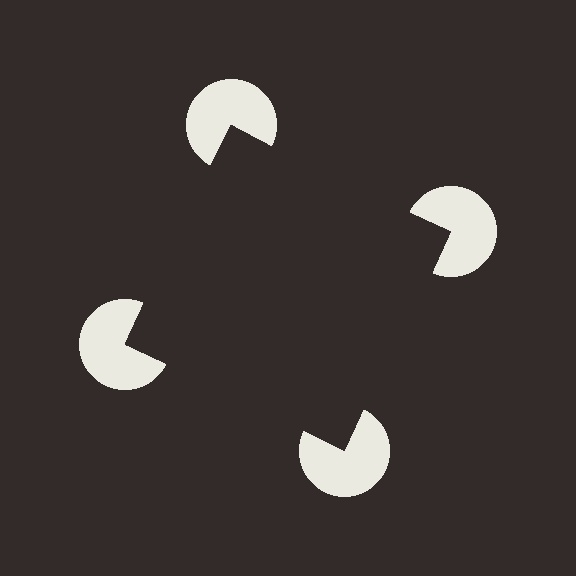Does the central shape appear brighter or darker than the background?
It typically appears slightly darker than the background, even though no actual brightness change is drawn.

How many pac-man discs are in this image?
There are 4 — one at each vertex of the illusory square.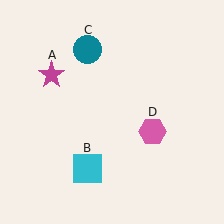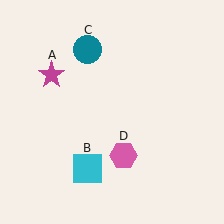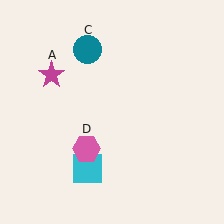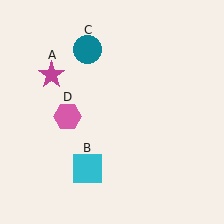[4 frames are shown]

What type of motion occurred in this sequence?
The pink hexagon (object D) rotated clockwise around the center of the scene.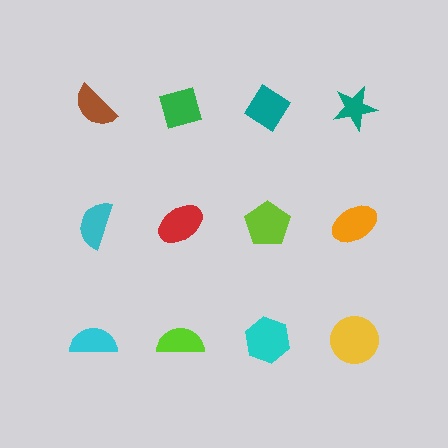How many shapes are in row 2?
4 shapes.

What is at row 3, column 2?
A lime semicircle.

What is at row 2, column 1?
A cyan semicircle.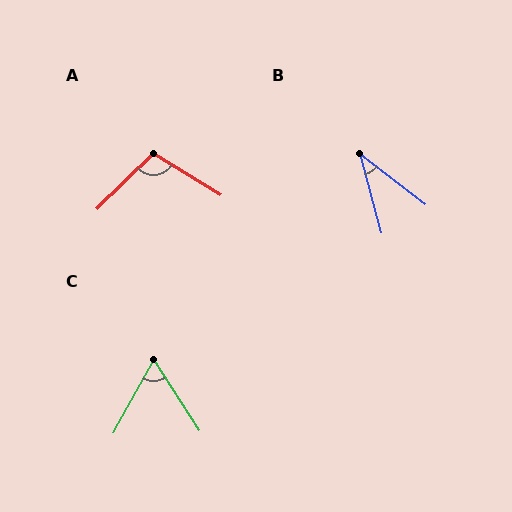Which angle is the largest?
A, at approximately 104 degrees.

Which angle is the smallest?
B, at approximately 38 degrees.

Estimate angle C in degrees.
Approximately 61 degrees.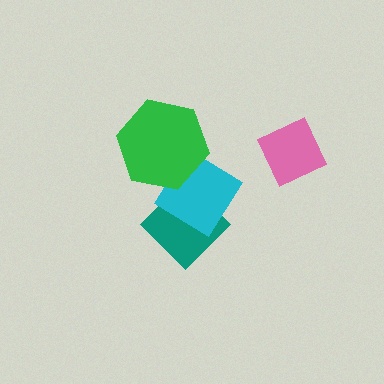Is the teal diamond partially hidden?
Yes, it is partially covered by another shape.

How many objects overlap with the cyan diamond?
2 objects overlap with the cyan diamond.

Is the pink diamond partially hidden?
No, no other shape covers it.